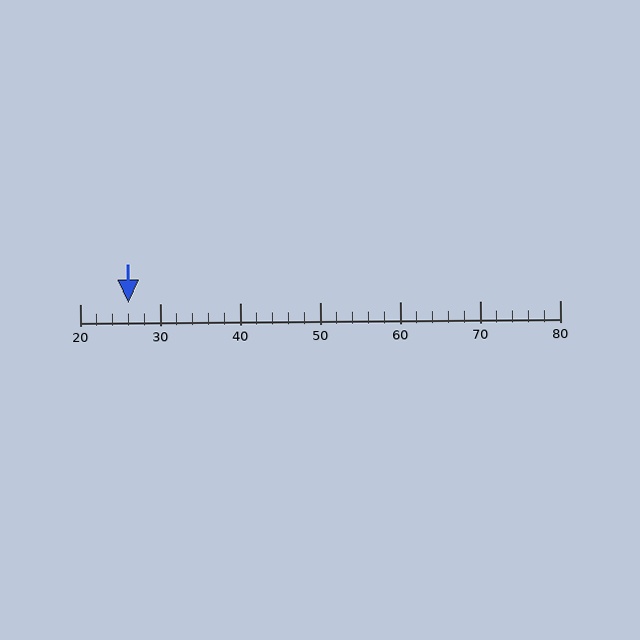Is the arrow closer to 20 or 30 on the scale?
The arrow is closer to 30.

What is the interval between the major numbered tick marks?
The major tick marks are spaced 10 units apart.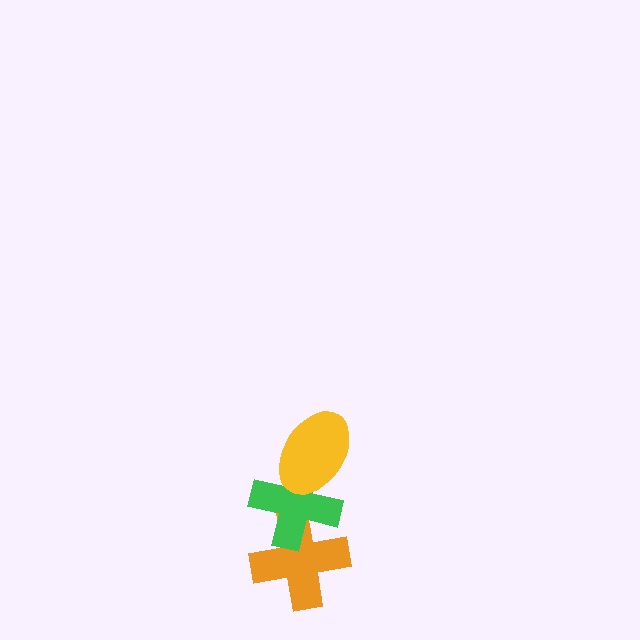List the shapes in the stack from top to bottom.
From top to bottom: the yellow ellipse, the green cross, the orange cross.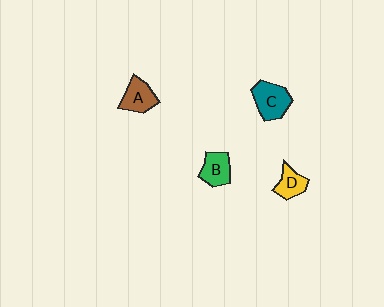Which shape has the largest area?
Shape C (teal).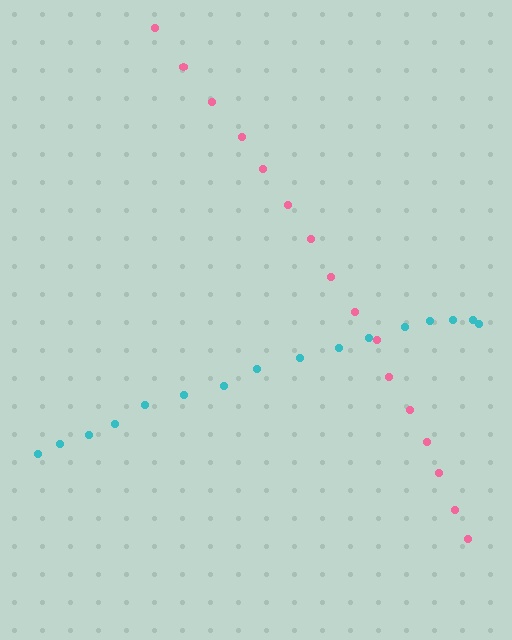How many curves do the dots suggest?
There are 2 distinct paths.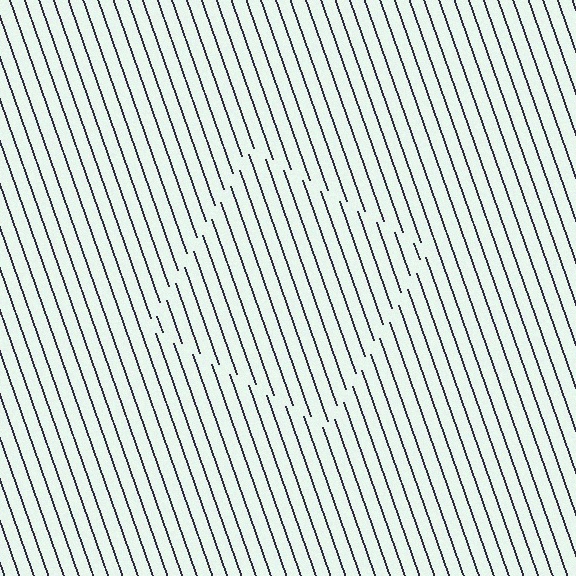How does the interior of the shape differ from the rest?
The interior of the shape contains the same grating, shifted by half a period — the contour is defined by the phase discontinuity where line-ends from the inner and outer gratings abut.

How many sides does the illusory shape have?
4 sides — the line-ends trace a square.